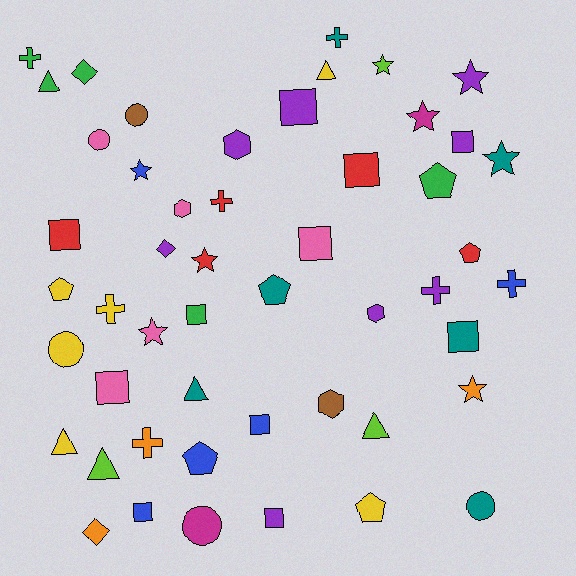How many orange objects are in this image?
There are 3 orange objects.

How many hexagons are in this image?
There are 4 hexagons.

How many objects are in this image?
There are 50 objects.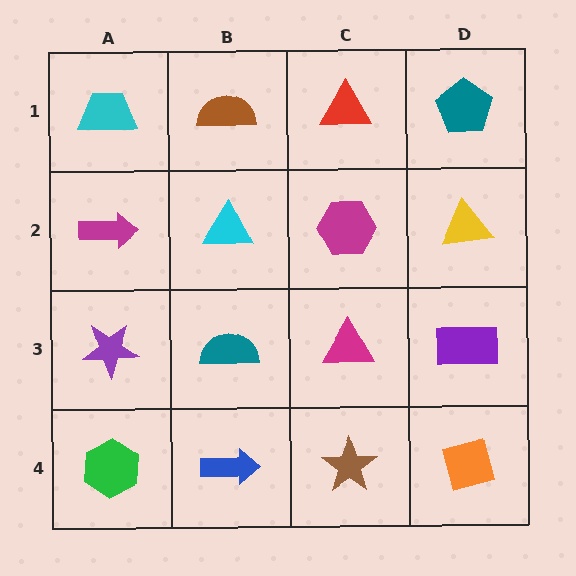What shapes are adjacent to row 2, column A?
A cyan trapezoid (row 1, column A), a purple star (row 3, column A), a cyan triangle (row 2, column B).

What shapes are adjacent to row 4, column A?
A purple star (row 3, column A), a blue arrow (row 4, column B).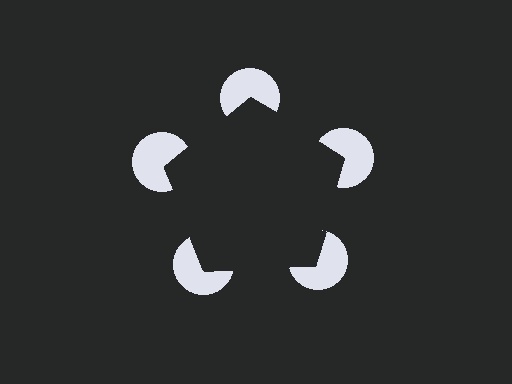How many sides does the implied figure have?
5 sides.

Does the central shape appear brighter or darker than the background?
It typically appears slightly darker than the background, even though no actual brightness change is drawn.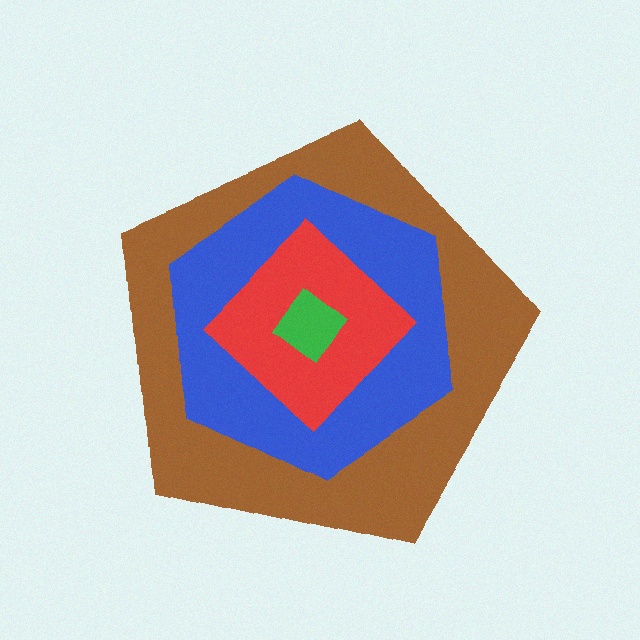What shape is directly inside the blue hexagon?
The red diamond.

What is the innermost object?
The green diamond.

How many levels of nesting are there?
4.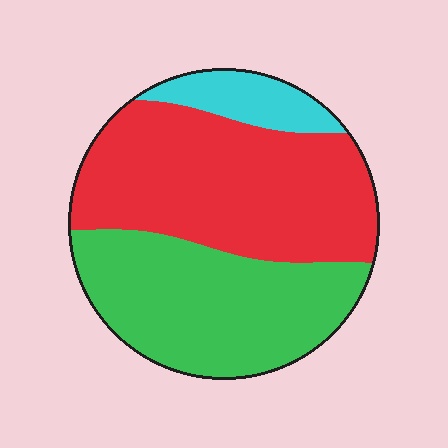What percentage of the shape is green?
Green takes up between a quarter and a half of the shape.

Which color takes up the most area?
Red, at roughly 50%.